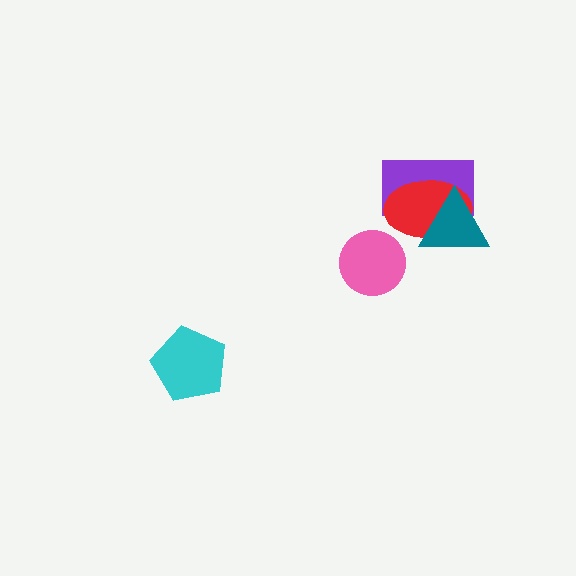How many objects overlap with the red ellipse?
2 objects overlap with the red ellipse.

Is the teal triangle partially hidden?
No, no other shape covers it.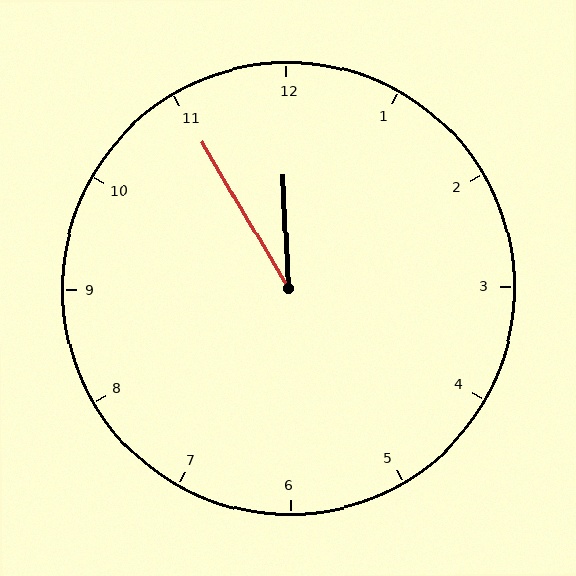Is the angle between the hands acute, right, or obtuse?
It is acute.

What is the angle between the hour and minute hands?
Approximately 28 degrees.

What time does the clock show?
11:55.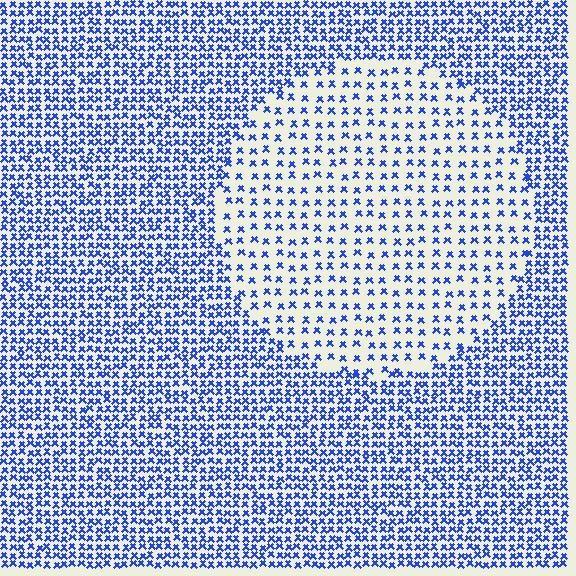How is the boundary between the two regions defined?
The boundary is defined by a change in element density (approximately 2.3x ratio). All elements are the same color, size, and shape.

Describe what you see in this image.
The image contains small blue elements arranged at two different densities. A circle-shaped region is visible where the elements are less densely packed than the surrounding area.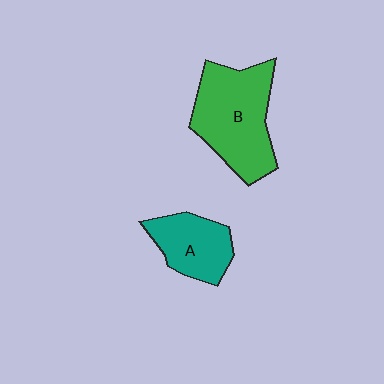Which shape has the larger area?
Shape B (green).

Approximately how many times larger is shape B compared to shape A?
Approximately 1.7 times.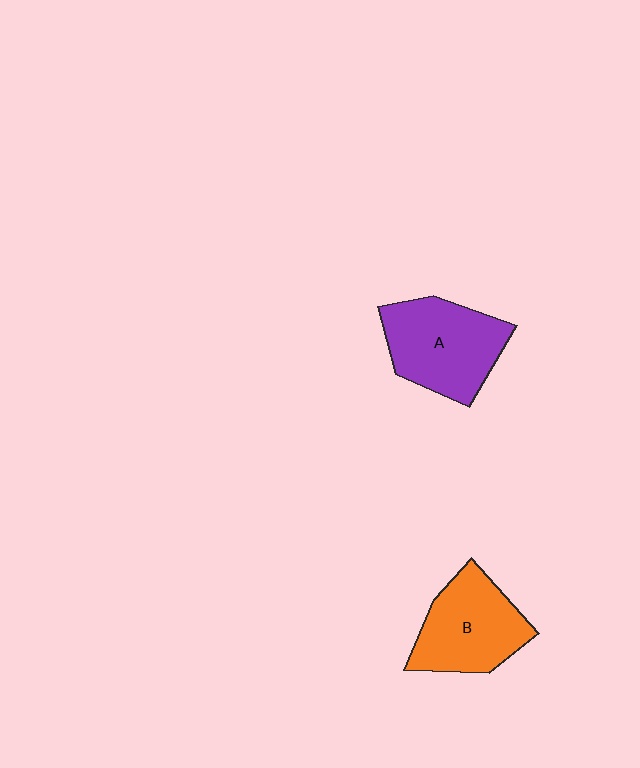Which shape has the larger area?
Shape A (purple).